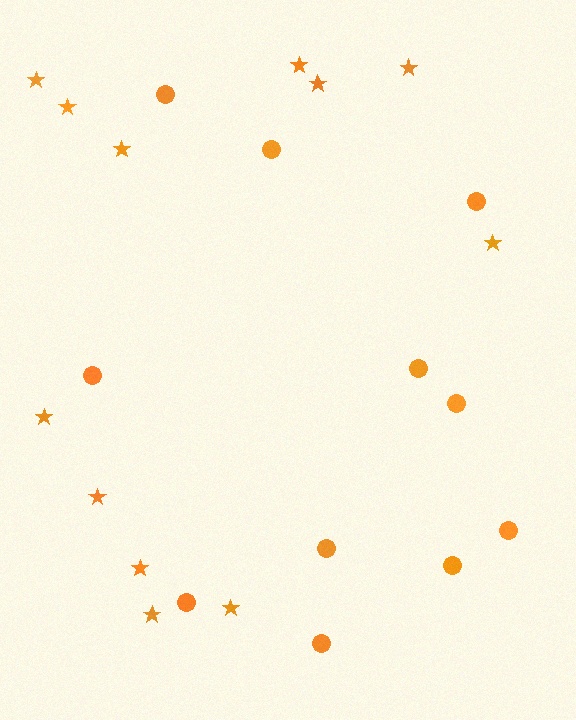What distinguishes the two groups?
There are 2 groups: one group of stars (12) and one group of circles (11).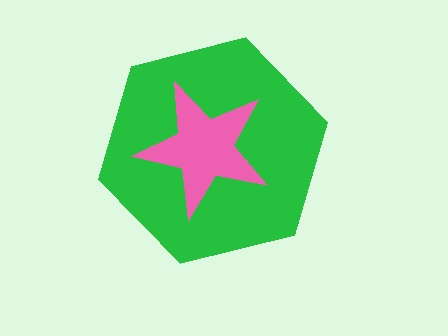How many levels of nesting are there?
2.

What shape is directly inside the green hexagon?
The pink star.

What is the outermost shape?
The green hexagon.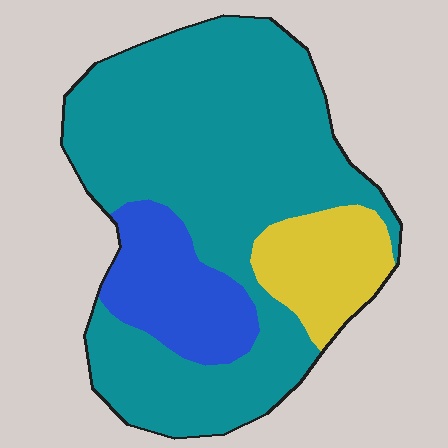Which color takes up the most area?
Teal, at roughly 70%.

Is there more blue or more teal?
Teal.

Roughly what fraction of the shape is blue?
Blue covers roughly 15% of the shape.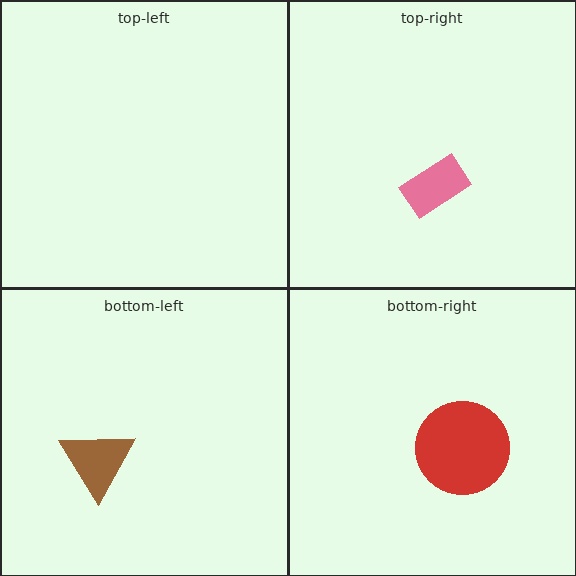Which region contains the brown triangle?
The bottom-left region.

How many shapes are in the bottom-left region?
1.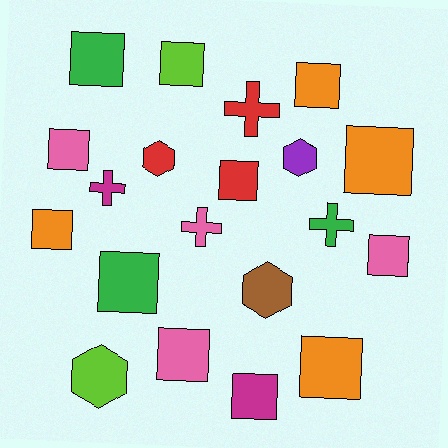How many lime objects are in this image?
There are 2 lime objects.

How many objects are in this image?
There are 20 objects.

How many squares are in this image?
There are 12 squares.